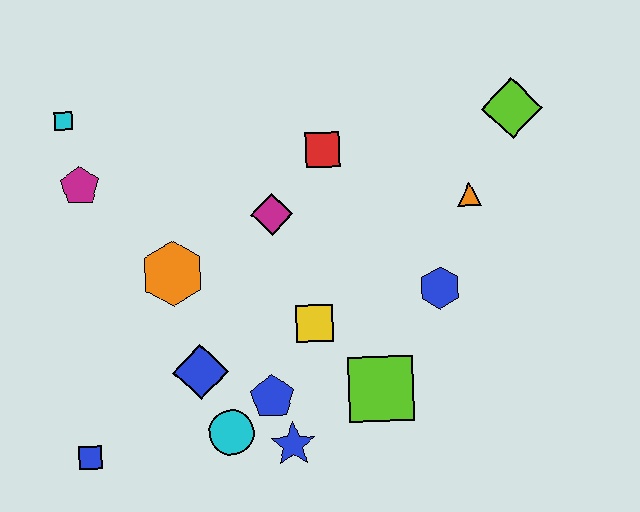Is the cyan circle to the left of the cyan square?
No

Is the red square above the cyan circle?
Yes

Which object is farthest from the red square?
The blue square is farthest from the red square.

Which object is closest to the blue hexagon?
The orange triangle is closest to the blue hexagon.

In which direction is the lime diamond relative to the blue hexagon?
The lime diamond is above the blue hexagon.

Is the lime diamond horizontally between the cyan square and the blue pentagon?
No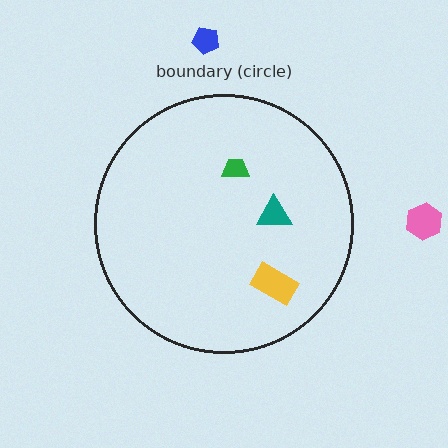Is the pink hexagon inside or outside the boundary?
Outside.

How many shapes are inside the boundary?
3 inside, 2 outside.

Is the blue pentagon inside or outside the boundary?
Outside.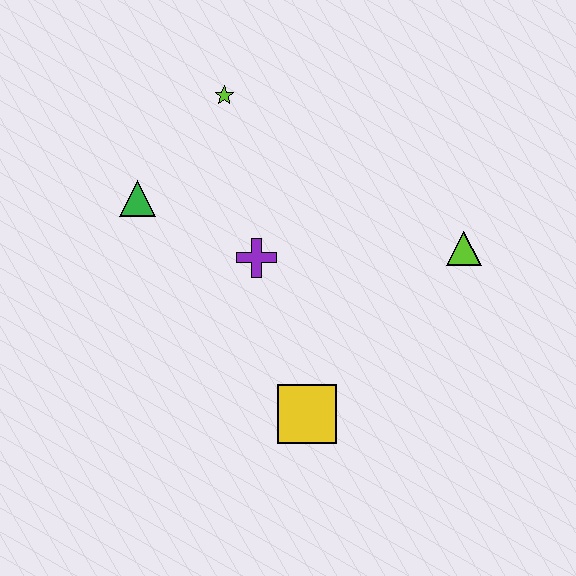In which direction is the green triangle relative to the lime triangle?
The green triangle is to the left of the lime triangle.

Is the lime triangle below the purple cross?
No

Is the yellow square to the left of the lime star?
No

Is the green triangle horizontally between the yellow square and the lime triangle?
No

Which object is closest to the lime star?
The green triangle is closest to the lime star.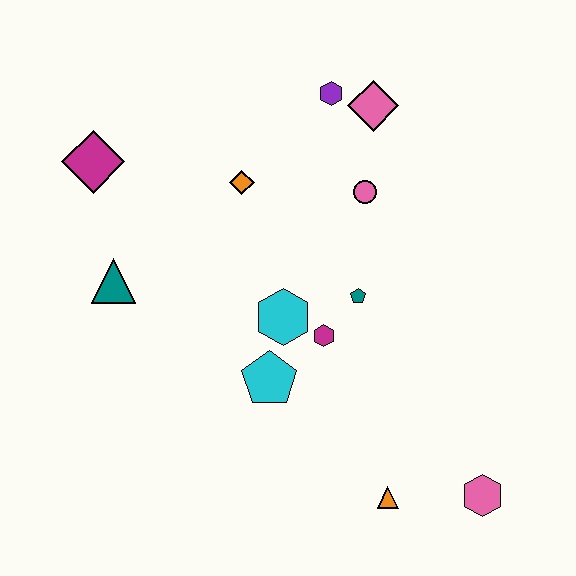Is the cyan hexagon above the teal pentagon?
No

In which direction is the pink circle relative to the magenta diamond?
The pink circle is to the right of the magenta diamond.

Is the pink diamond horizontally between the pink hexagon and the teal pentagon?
Yes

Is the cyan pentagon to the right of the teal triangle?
Yes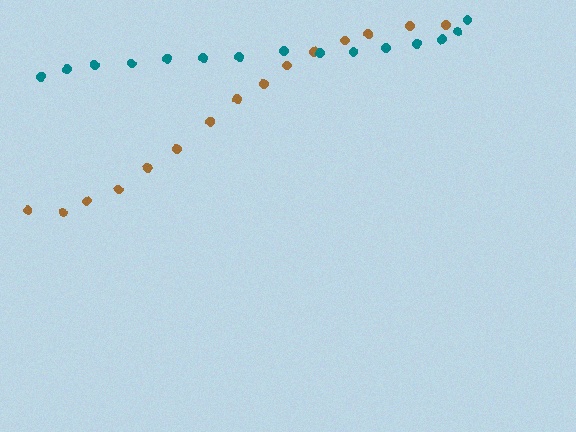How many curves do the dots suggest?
There are 2 distinct paths.